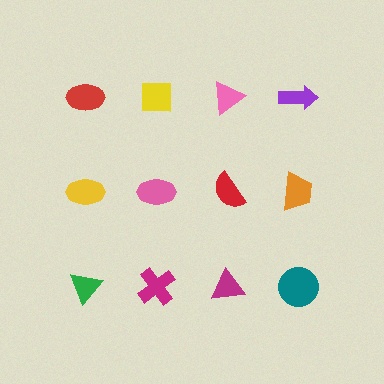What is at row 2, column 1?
A yellow ellipse.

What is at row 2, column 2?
A pink ellipse.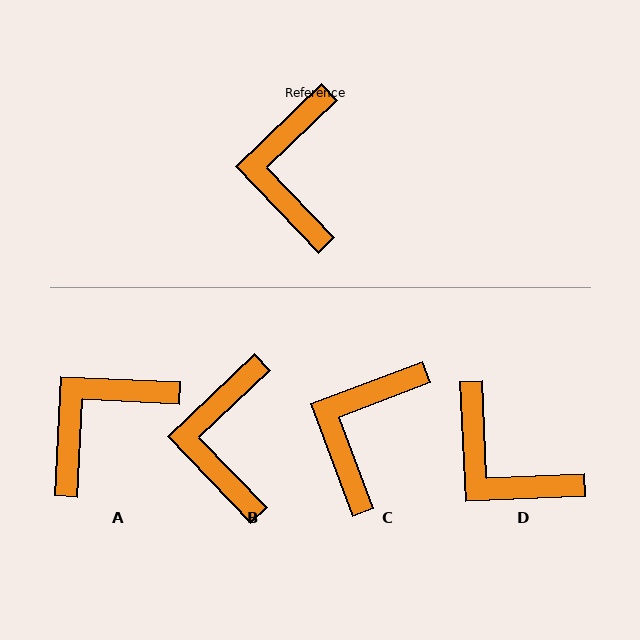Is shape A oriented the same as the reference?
No, it is off by about 46 degrees.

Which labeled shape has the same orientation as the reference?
B.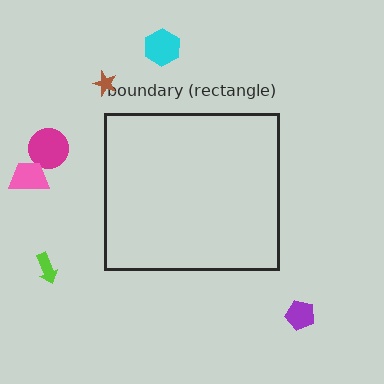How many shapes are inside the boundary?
0 inside, 6 outside.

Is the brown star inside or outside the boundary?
Outside.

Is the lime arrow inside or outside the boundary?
Outside.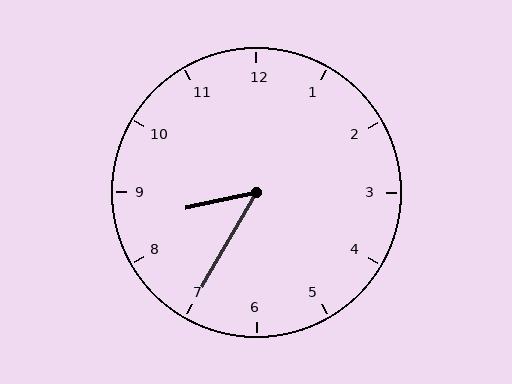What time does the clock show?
8:35.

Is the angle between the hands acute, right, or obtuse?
It is acute.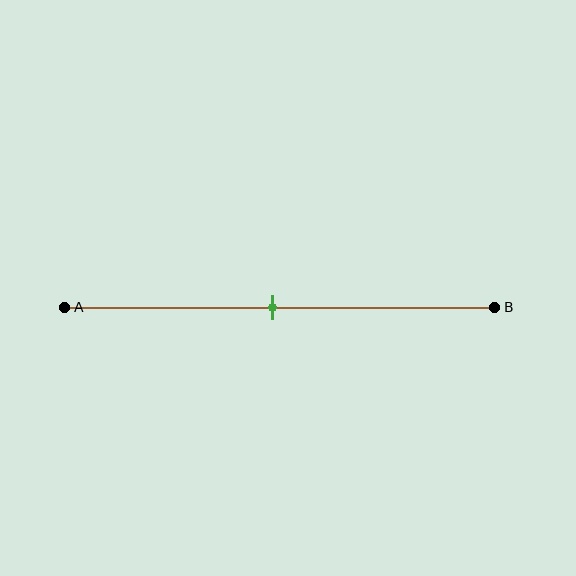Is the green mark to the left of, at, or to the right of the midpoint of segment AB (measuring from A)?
The green mark is approximately at the midpoint of segment AB.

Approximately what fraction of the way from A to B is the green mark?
The green mark is approximately 50% of the way from A to B.